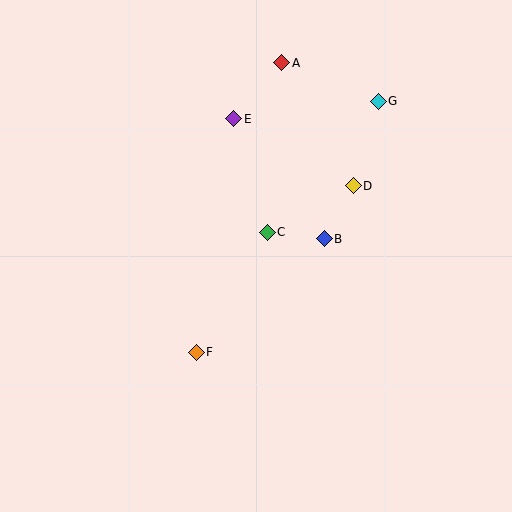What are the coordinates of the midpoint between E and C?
The midpoint between E and C is at (251, 176).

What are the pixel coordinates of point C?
Point C is at (267, 232).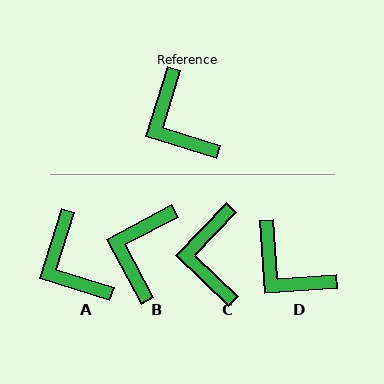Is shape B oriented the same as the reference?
No, it is off by about 45 degrees.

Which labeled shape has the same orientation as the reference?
A.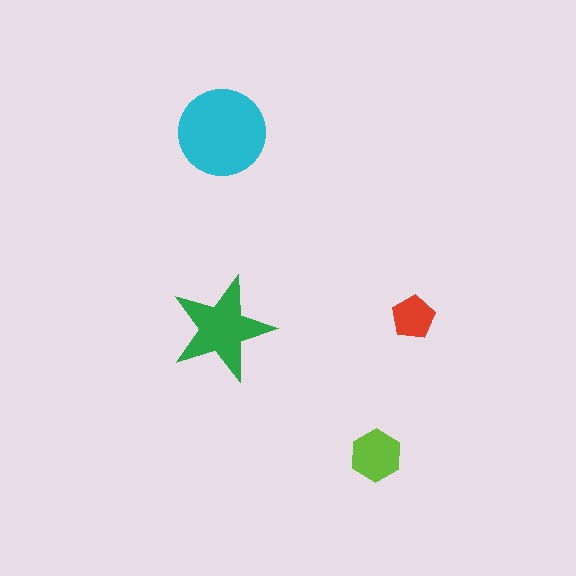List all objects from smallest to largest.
The red pentagon, the lime hexagon, the green star, the cyan circle.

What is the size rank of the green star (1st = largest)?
2nd.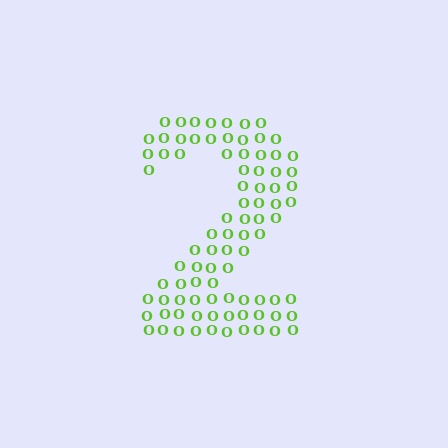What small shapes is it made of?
It is made of small letter O's.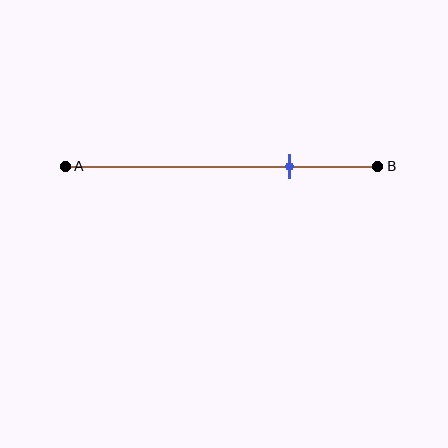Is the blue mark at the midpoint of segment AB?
No, the mark is at about 70% from A, not at the 50% midpoint.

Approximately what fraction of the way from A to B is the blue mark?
The blue mark is approximately 70% of the way from A to B.